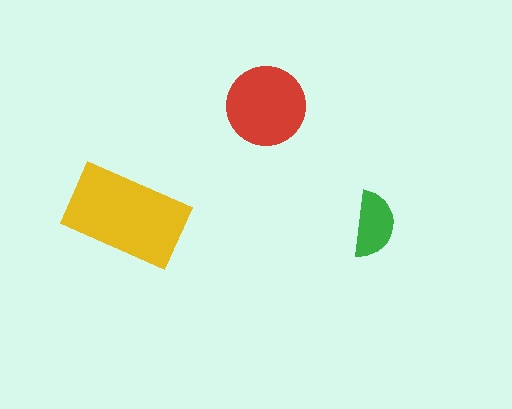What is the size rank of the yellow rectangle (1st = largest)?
1st.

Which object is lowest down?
The green semicircle is bottommost.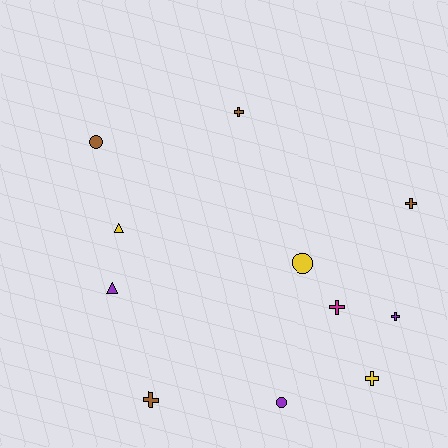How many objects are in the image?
There are 11 objects.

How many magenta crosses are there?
There is 1 magenta cross.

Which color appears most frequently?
Brown, with 4 objects.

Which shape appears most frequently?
Cross, with 6 objects.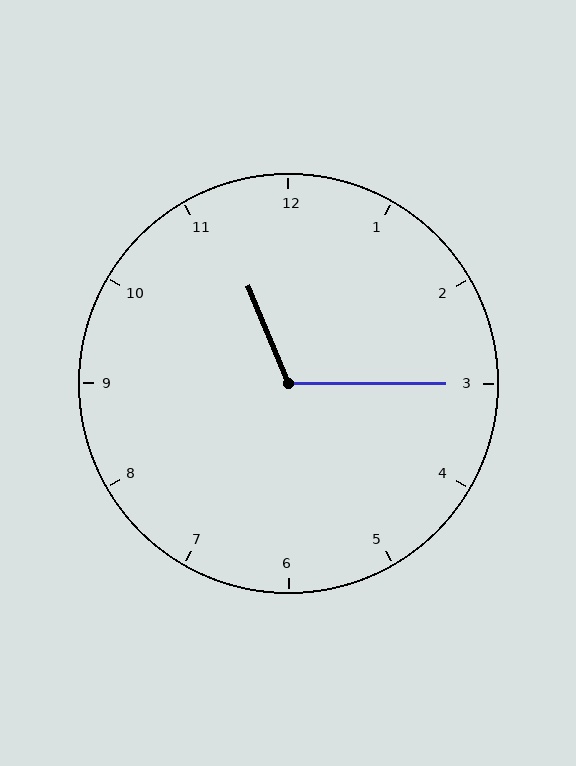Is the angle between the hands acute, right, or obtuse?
It is obtuse.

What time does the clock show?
11:15.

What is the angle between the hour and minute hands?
Approximately 112 degrees.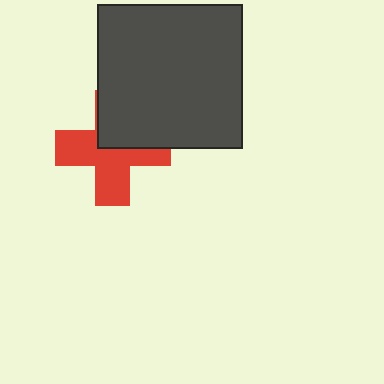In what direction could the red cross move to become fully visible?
The red cross could move toward the lower-left. That would shift it out from behind the dark gray square entirely.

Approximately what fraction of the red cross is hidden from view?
Roughly 40% of the red cross is hidden behind the dark gray square.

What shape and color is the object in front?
The object in front is a dark gray square.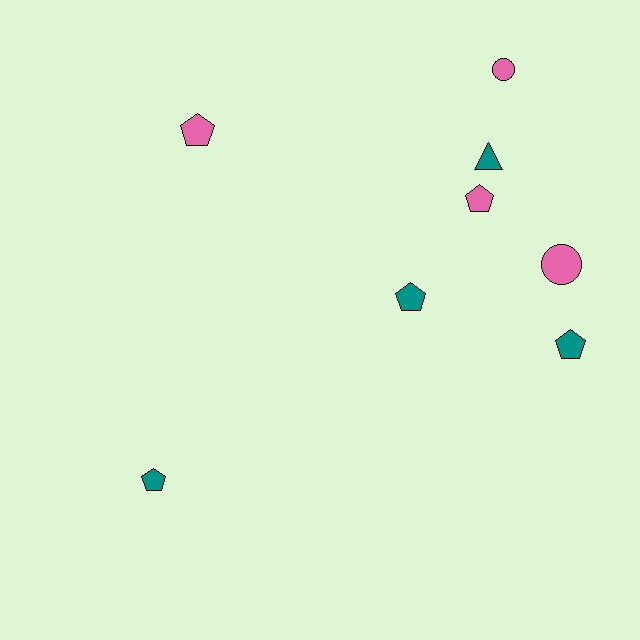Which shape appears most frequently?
Pentagon, with 5 objects.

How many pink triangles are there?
There are no pink triangles.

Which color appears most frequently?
Pink, with 4 objects.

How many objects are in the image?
There are 8 objects.